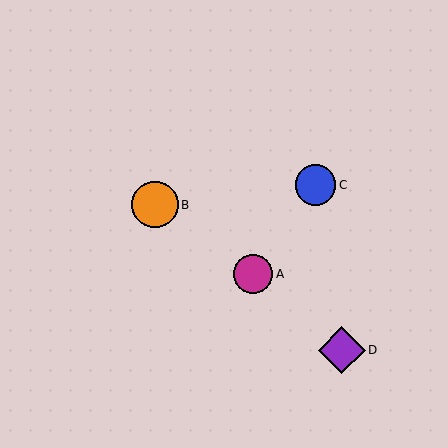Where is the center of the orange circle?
The center of the orange circle is at (155, 205).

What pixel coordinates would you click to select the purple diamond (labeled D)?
Click at (342, 350) to select the purple diamond D.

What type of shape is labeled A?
Shape A is a magenta circle.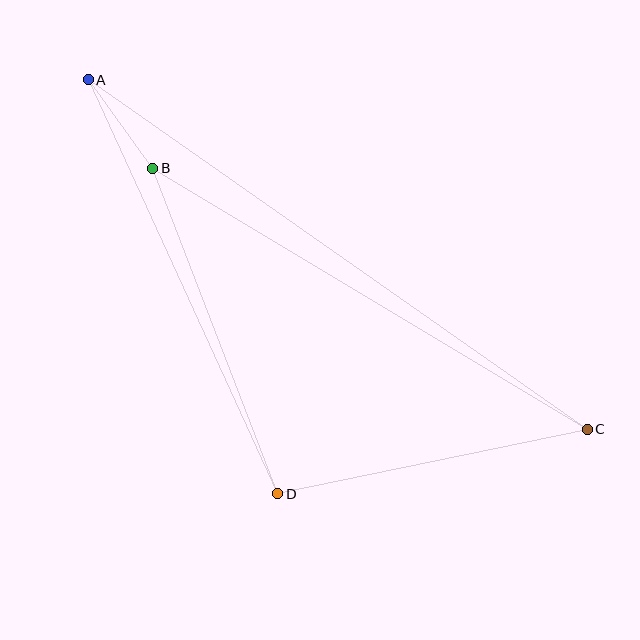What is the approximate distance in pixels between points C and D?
The distance between C and D is approximately 316 pixels.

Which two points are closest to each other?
Points A and B are closest to each other.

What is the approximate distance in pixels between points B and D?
The distance between B and D is approximately 349 pixels.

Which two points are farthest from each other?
Points A and C are farthest from each other.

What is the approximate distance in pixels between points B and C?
The distance between B and C is approximately 507 pixels.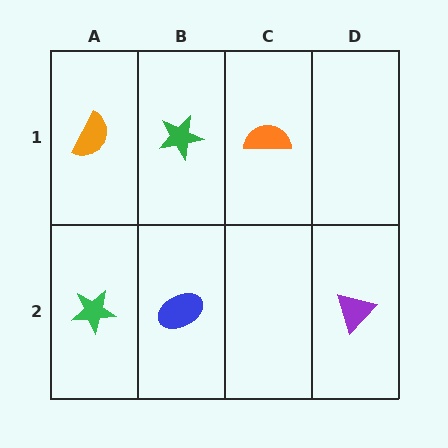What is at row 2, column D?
A purple triangle.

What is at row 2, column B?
A blue ellipse.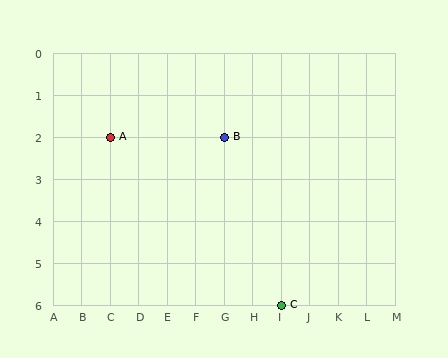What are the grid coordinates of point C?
Point C is at grid coordinates (I, 6).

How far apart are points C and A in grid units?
Points C and A are 6 columns and 4 rows apart (about 7.2 grid units diagonally).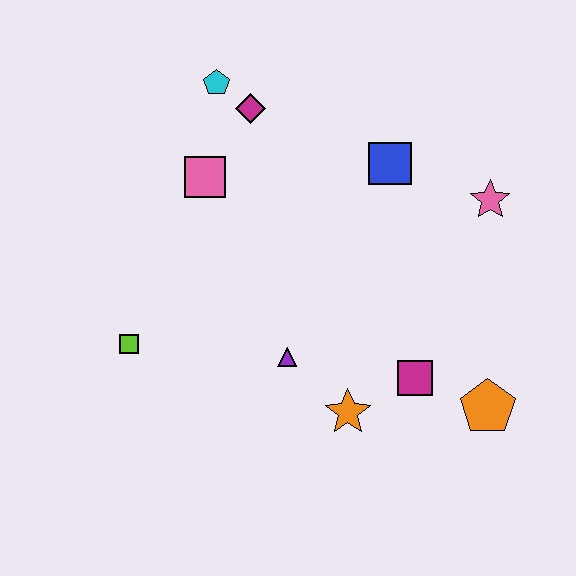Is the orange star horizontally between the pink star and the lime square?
Yes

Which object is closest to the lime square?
The purple triangle is closest to the lime square.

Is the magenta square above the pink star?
No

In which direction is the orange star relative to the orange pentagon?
The orange star is to the left of the orange pentagon.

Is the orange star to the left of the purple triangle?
No